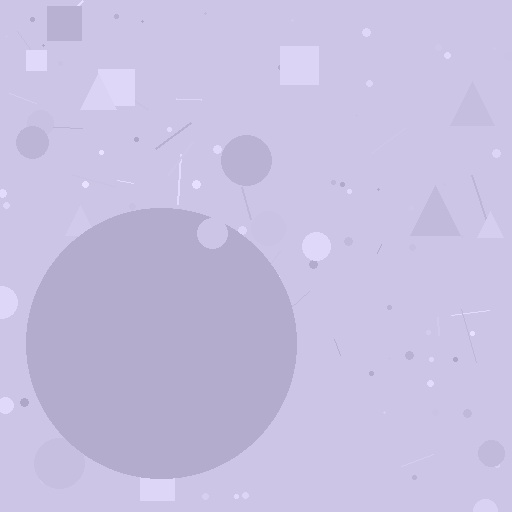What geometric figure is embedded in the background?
A circle is embedded in the background.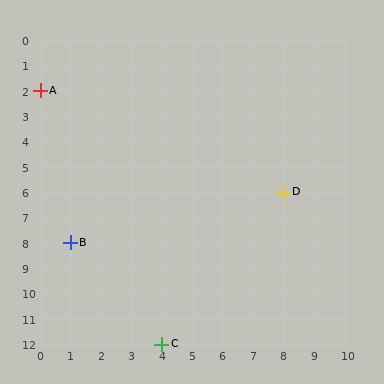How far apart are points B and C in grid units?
Points B and C are 3 columns and 4 rows apart (about 5.0 grid units diagonally).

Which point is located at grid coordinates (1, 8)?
Point B is at (1, 8).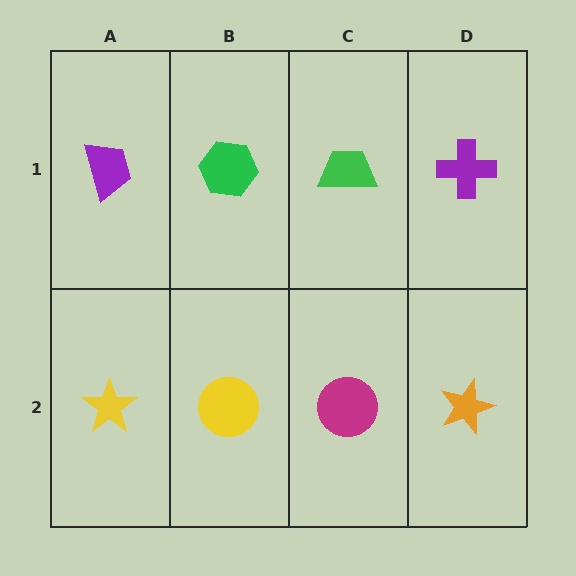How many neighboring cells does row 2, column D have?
2.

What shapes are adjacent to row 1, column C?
A magenta circle (row 2, column C), a green hexagon (row 1, column B), a purple cross (row 1, column D).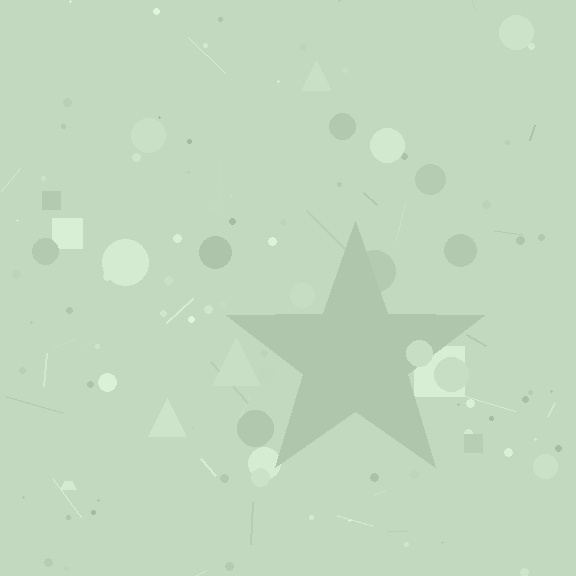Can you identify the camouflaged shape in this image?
The camouflaged shape is a star.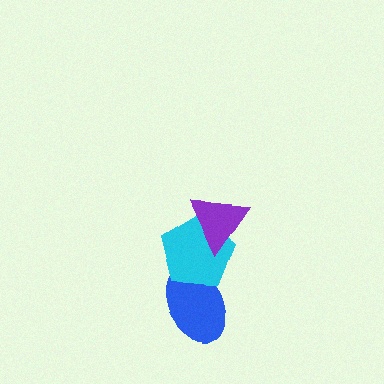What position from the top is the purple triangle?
The purple triangle is 1st from the top.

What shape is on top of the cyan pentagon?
The purple triangle is on top of the cyan pentagon.